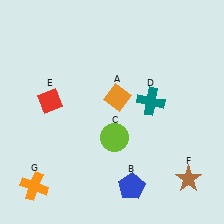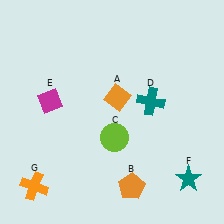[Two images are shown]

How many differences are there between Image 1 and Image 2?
There are 3 differences between the two images.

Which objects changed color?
B changed from blue to orange. E changed from red to magenta. F changed from brown to teal.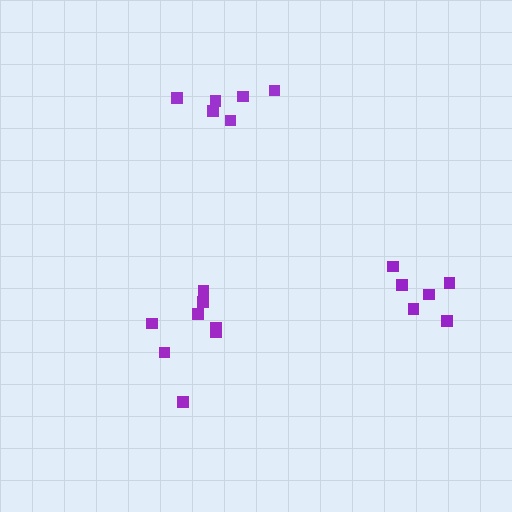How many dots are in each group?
Group 1: 8 dots, Group 2: 6 dots, Group 3: 6 dots (20 total).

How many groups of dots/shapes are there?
There are 3 groups.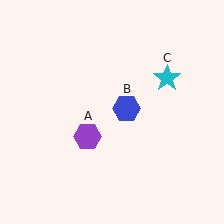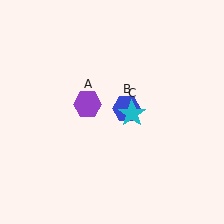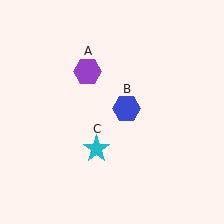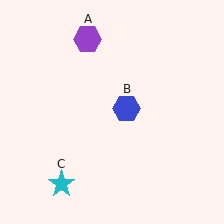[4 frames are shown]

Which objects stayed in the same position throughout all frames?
Blue hexagon (object B) remained stationary.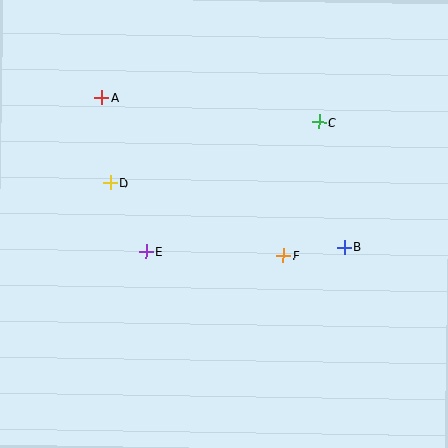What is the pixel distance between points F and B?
The distance between F and B is 61 pixels.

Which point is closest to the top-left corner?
Point A is closest to the top-left corner.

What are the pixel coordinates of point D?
Point D is at (110, 183).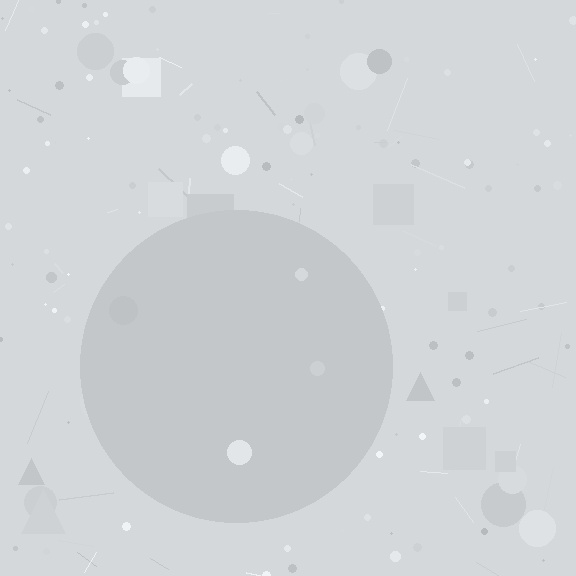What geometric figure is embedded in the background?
A circle is embedded in the background.